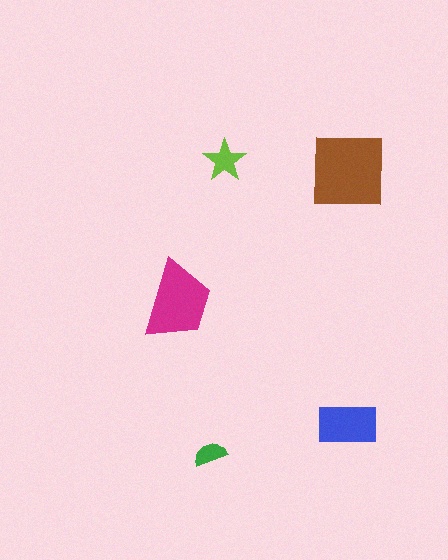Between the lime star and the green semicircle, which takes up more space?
The lime star.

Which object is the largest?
The brown square.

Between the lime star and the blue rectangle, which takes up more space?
The blue rectangle.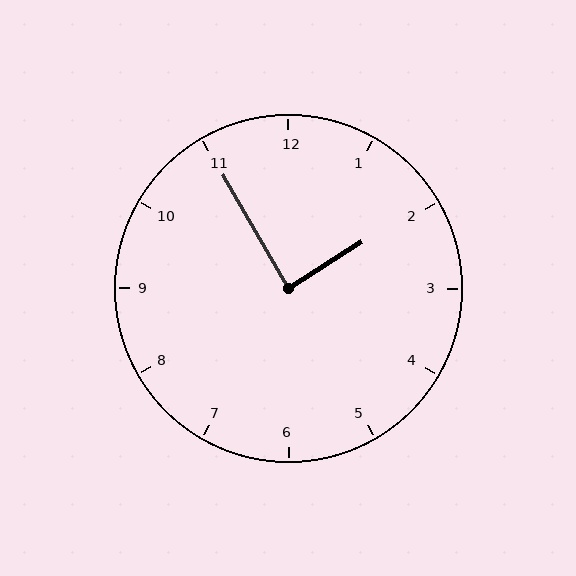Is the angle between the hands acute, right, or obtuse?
It is right.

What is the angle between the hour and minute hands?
Approximately 88 degrees.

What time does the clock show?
1:55.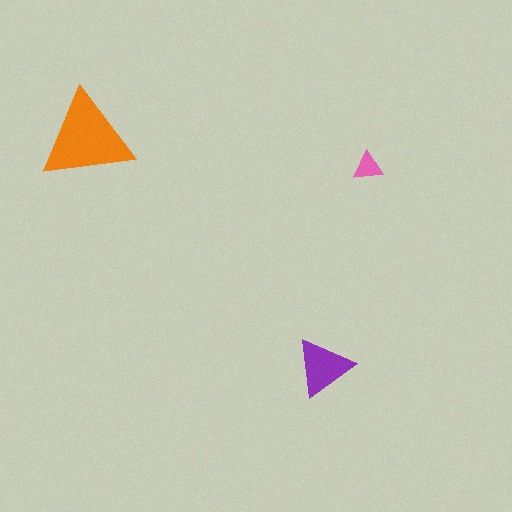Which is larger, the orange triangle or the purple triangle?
The orange one.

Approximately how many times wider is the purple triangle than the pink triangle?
About 2 times wider.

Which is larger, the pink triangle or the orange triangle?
The orange one.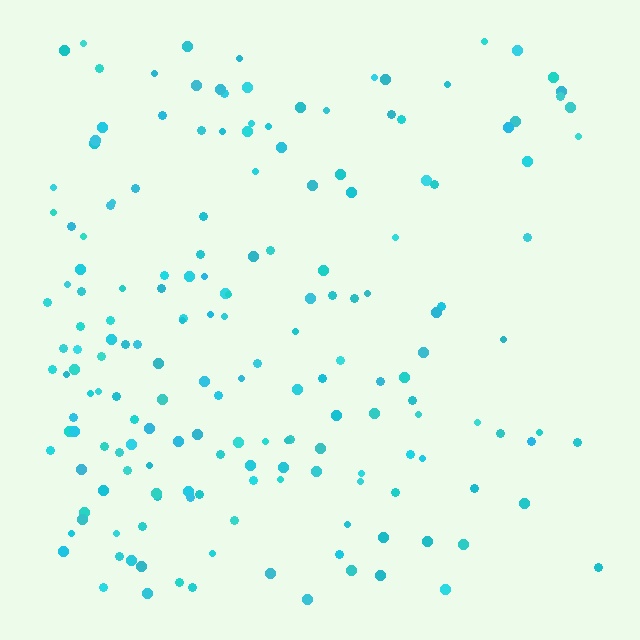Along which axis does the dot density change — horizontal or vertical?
Horizontal.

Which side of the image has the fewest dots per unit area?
The right.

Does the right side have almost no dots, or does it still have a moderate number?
Still a moderate number, just noticeably fewer than the left.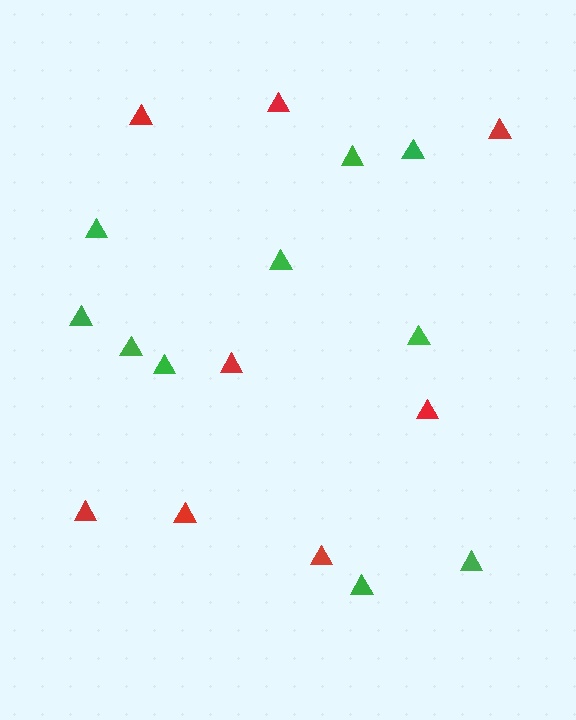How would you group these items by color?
There are 2 groups: one group of red triangles (8) and one group of green triangles (10).